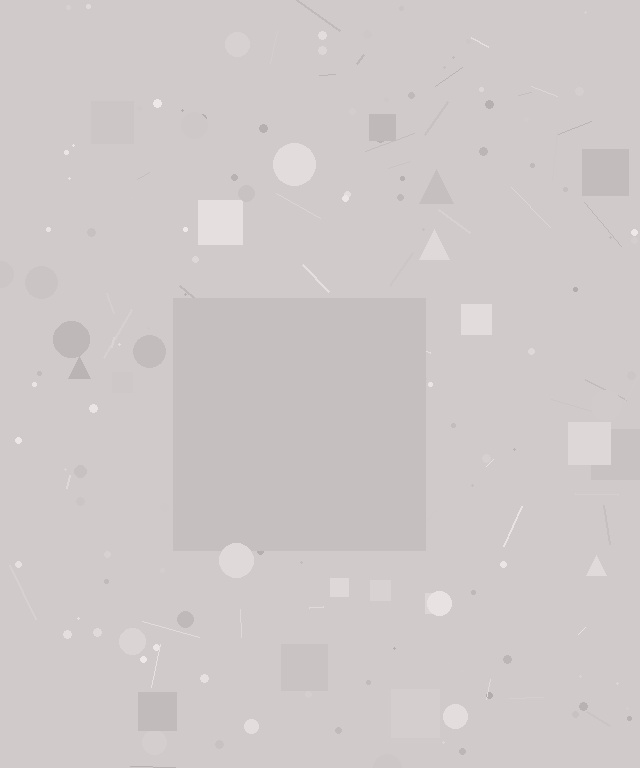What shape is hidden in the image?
A square is hidden in the image.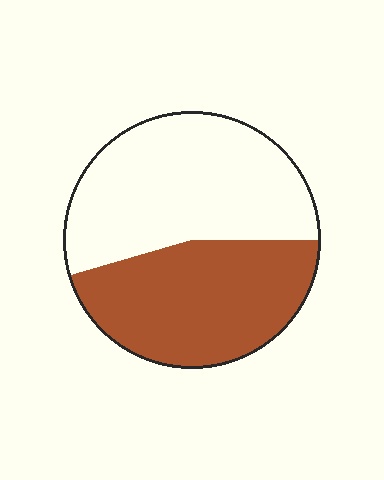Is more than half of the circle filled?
No.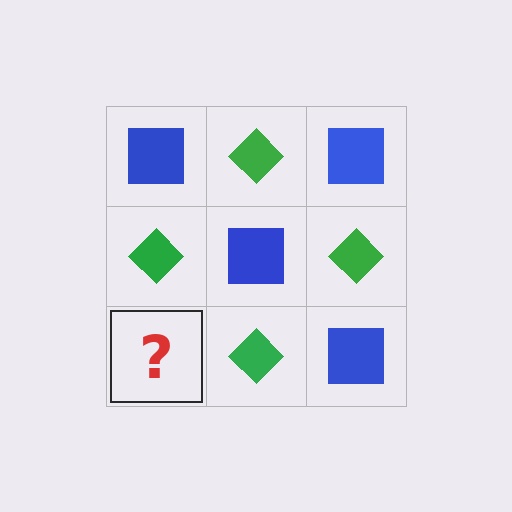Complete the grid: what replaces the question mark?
The question mark should be replaced with a blue square.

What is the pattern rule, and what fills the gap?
The rule is that it alternates blue square and green diamond in a checkerboard pattern. The gap should be filled with a blue square.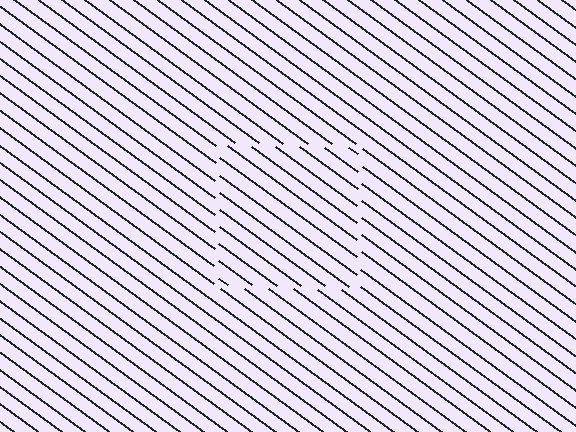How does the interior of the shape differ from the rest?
The interior of the shape contains the same grating, shifted by half a period — the contour is defined by the phase discontinuity where line-ends from the inner and outer gratings abut.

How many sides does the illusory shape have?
4 sides — the line-ends trace a square.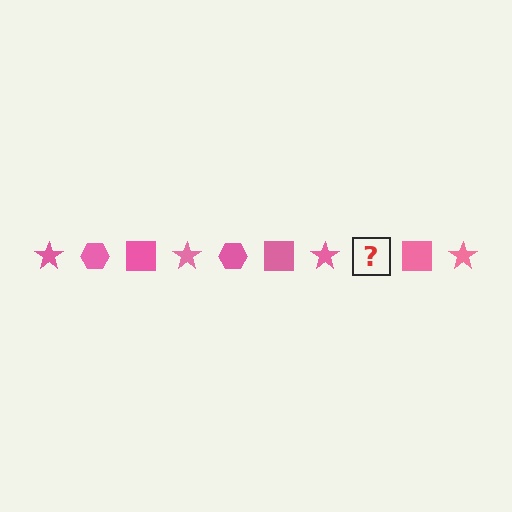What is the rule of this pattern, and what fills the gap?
The rule is that the pattern cycles through star, hexagon, square shapes in pink. The gap should be filled with a pink hexagon.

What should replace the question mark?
The question mark should be replaced with a pink hexagon.